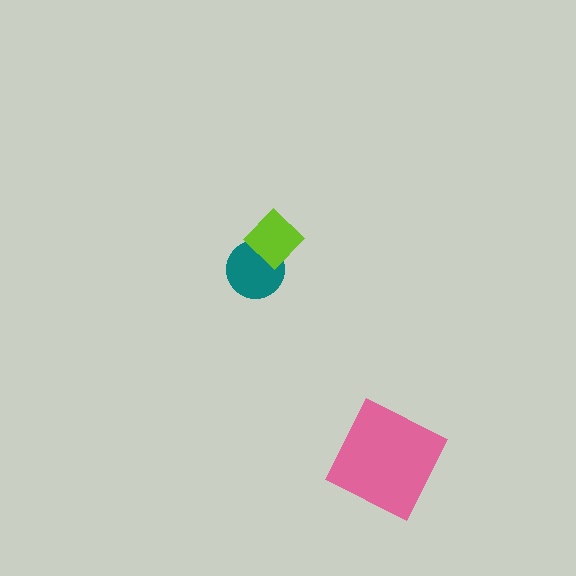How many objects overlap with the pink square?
0 objects overlap with the pink square.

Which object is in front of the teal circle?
The lime diamond is in front of the teal circle.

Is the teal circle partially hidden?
Yes, it is partially covered by another shape.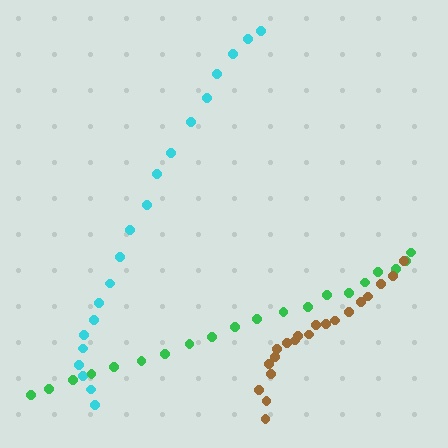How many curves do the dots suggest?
There are 3 distinct paths.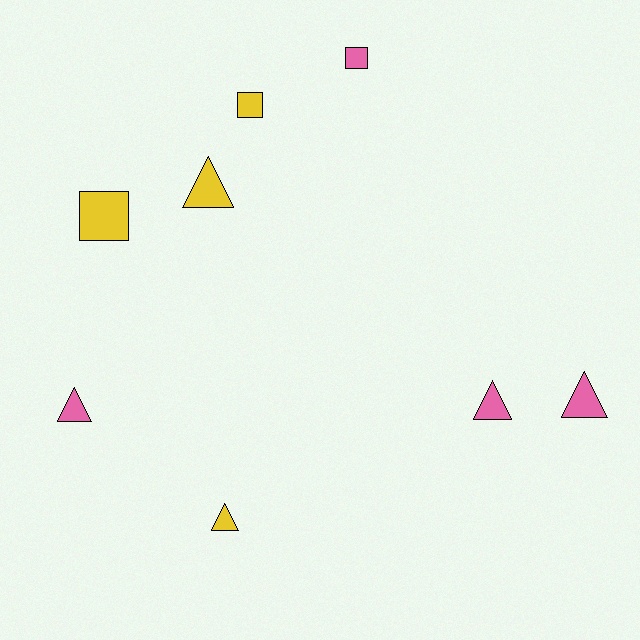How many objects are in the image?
There are 8 objects.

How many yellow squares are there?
There are 2 yellow squares.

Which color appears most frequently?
Yellow, with 4 objects.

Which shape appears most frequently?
Triangle, with 5 objects.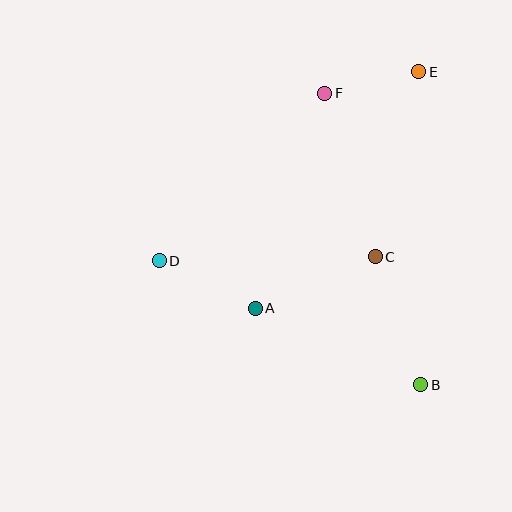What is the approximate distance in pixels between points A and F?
The distance between A and F is approximately 226 pixels.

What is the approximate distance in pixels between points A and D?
The distance between A and D is approximately 107 pixels.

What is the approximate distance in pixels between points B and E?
The distance between B and E is approximately 313 pixels.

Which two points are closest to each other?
Points E and F are closest to each other.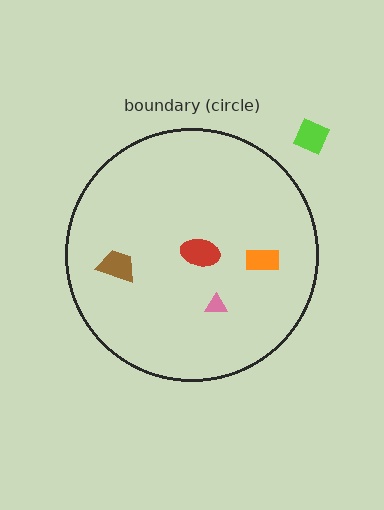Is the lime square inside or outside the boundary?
Outside.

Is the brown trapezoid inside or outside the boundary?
Inside.